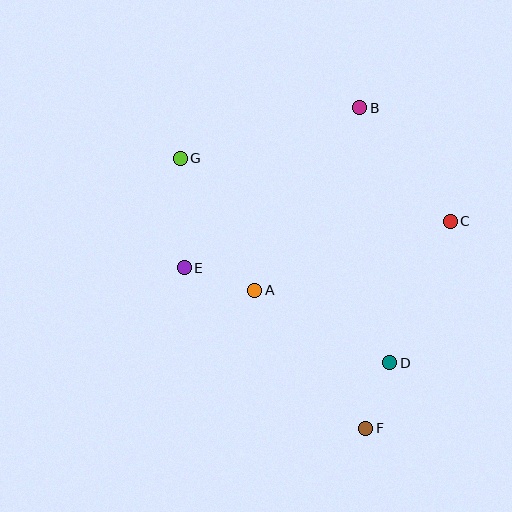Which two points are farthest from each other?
Points F and G are farthest from each other.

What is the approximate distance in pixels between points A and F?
The distance between A and F is approximately 177 pixels.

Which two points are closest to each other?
Points D and F are closest to each other.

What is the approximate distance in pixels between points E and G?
The distance between E and G is approximately 110 pixels.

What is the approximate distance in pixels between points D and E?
The distance between D and E is approximately 226 pixels.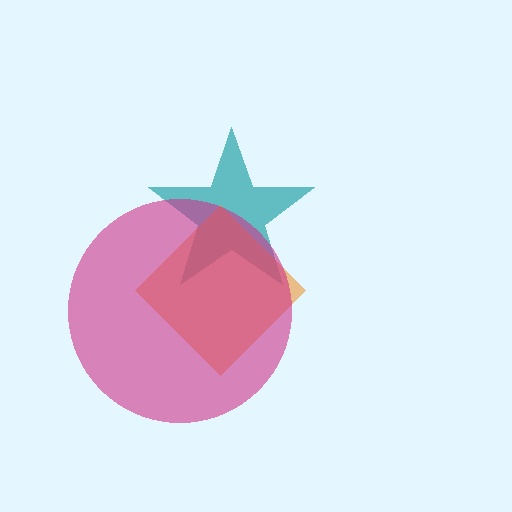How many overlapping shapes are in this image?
There are 3 overlapping shapes in the image.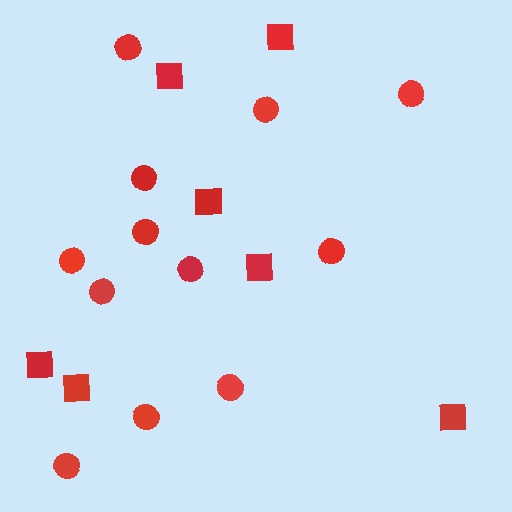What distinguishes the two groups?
There are 2 groups: one group of circles (12) and one group of squares (7).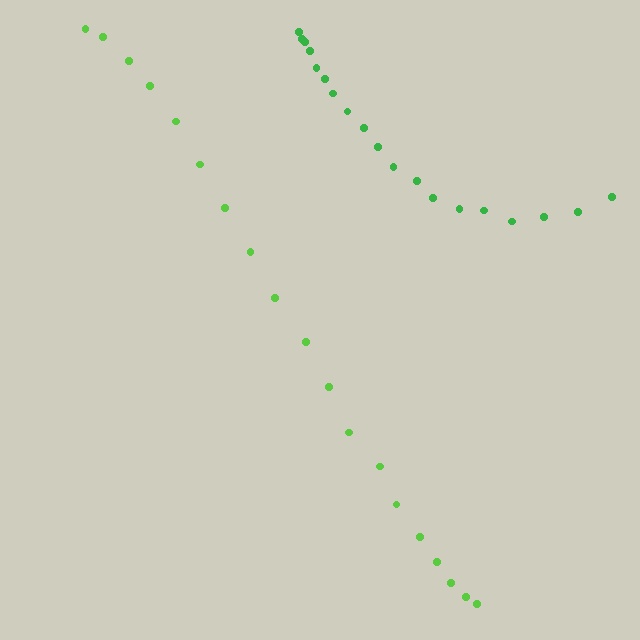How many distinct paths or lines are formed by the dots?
There are 2 distinct paths.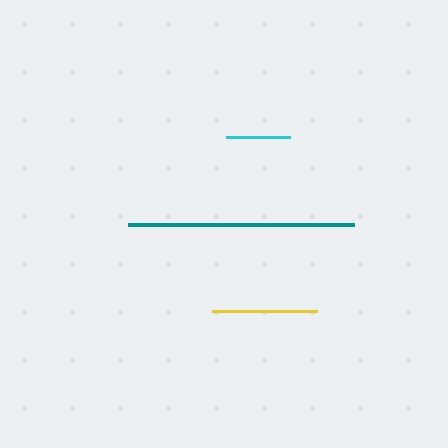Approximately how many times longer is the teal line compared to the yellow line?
The teal line is approximately 2.1 times the length of the yellow line.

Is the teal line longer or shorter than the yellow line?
The teal line is longer than the yellow line.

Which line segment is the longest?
The teal line is the longest at approximately 226 pixels.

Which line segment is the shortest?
The cyan line is the shortest at approximately 64 pixels.